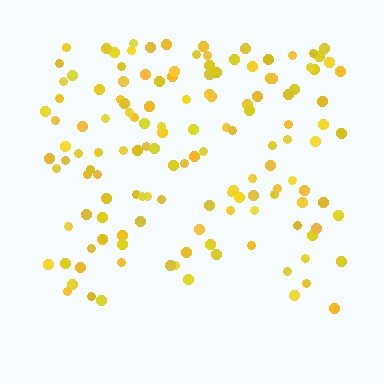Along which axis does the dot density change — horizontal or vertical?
Vertical.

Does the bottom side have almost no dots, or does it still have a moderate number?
Still a moderate number, just noticeably fewer than the top.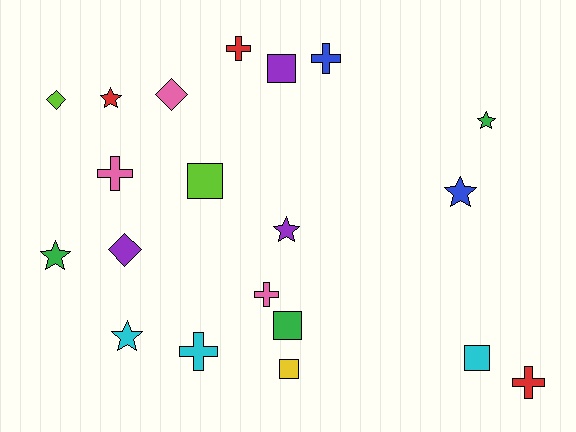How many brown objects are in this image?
There are no brown objects.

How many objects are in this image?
There are 20 objects.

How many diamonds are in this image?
There are 3 diamonds.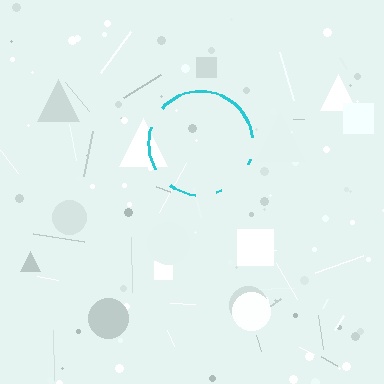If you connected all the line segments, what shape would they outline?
They would outline a circle.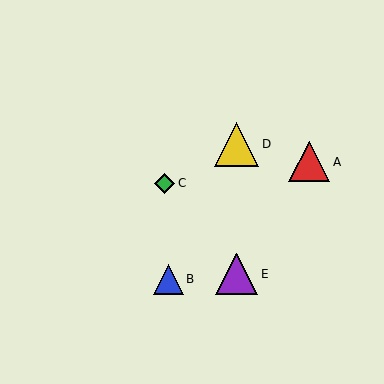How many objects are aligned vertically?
2 objects (D, E) are aligned vertically.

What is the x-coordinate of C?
Object C is at x≈165.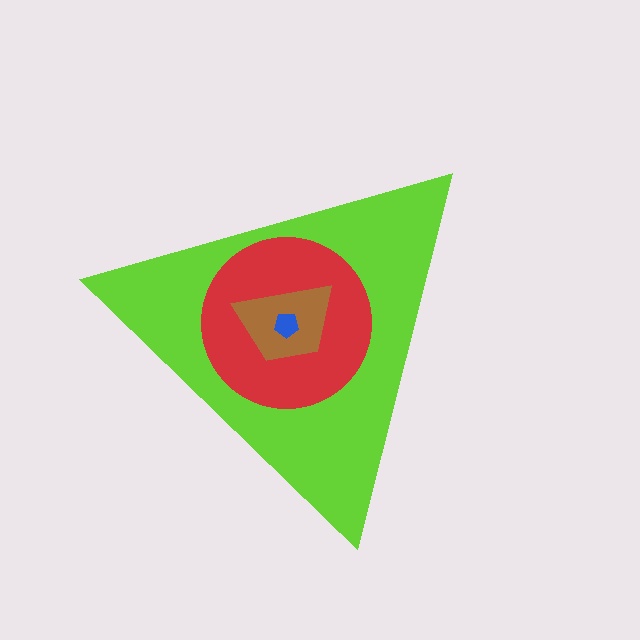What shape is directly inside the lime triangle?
The red circle.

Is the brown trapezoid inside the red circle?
Yes.